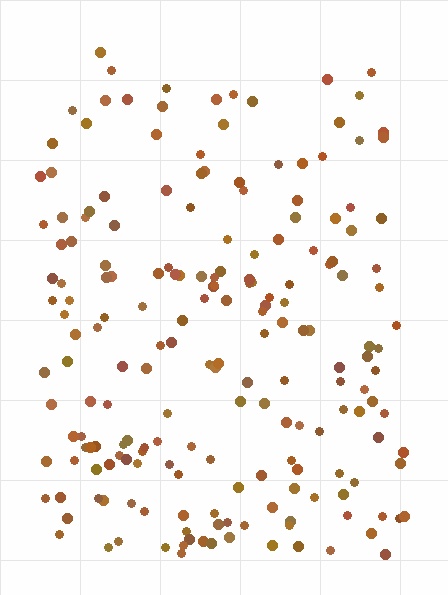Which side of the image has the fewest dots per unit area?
The top.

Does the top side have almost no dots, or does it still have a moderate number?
Still a moderate number, just noticeably fewer than the bottom.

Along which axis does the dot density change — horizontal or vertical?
Vertical.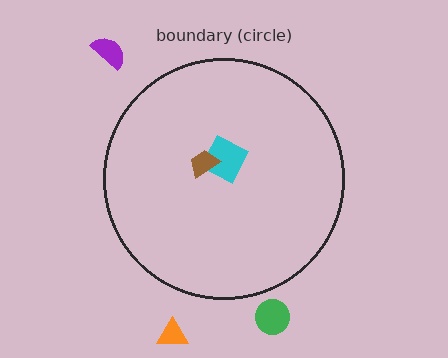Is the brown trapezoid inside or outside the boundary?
Inside.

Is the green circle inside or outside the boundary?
Outside.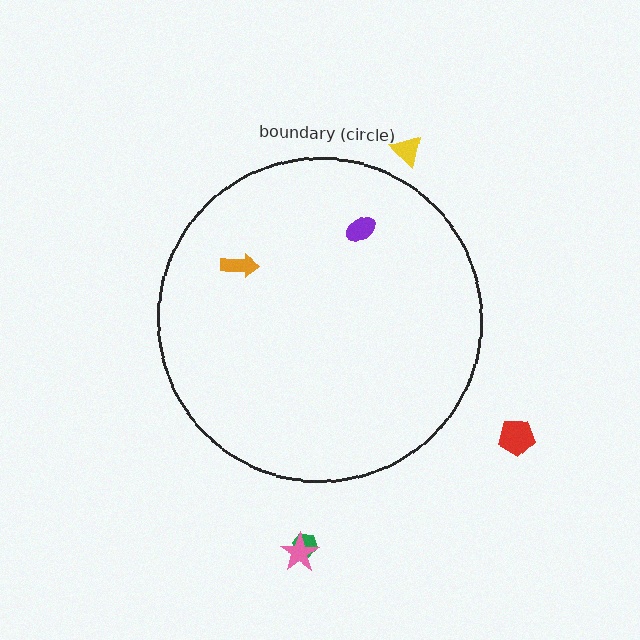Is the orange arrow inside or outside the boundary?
Inside.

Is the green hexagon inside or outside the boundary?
Outside.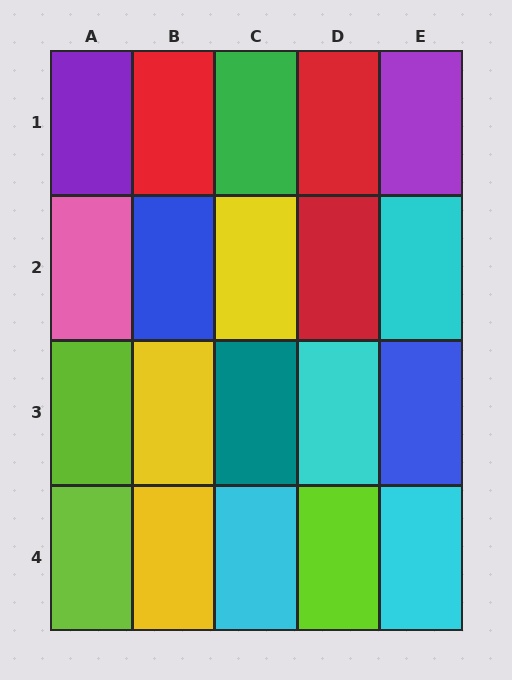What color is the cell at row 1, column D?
Red.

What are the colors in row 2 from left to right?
Pink, blue, yellow, red, cyan.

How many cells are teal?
1 cell is teal.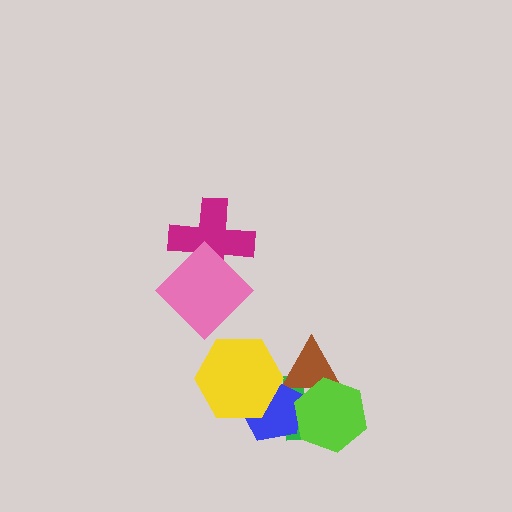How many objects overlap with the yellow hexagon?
2 objects overlap with the yellow hexagon.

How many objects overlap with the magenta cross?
1 object overlaps with the magenta cross.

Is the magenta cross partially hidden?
Yes, it is partially covered by another shape.